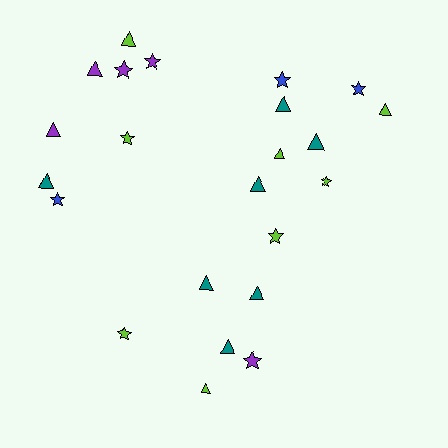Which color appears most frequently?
Lime, with 8 objects.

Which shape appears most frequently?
Triangle, with 13 objects.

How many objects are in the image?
There are 23 objects.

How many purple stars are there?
There are 3 purple stars.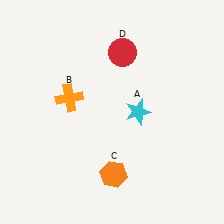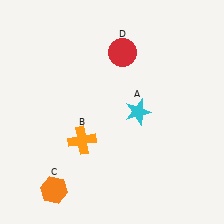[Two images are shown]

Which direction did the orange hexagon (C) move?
The orange hexagon (C) moved left.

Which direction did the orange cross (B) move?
The orange cross (B) moved down.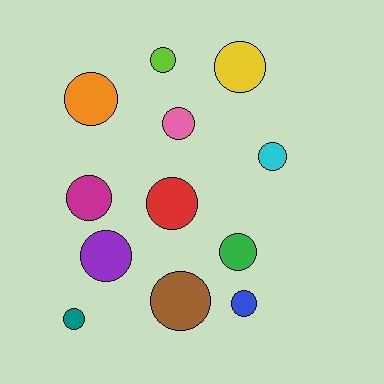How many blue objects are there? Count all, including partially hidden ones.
There is 1 blue object.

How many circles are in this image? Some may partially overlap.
There are 12 circles.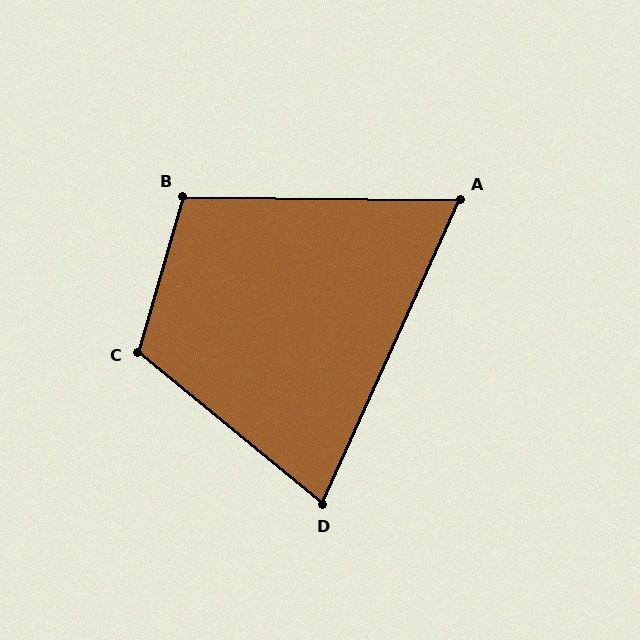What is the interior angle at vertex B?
Approximately 105 degrees (obtuse).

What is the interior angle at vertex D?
Approximately 75 degrees (acute).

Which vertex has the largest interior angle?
C, at approximately 114 degrees.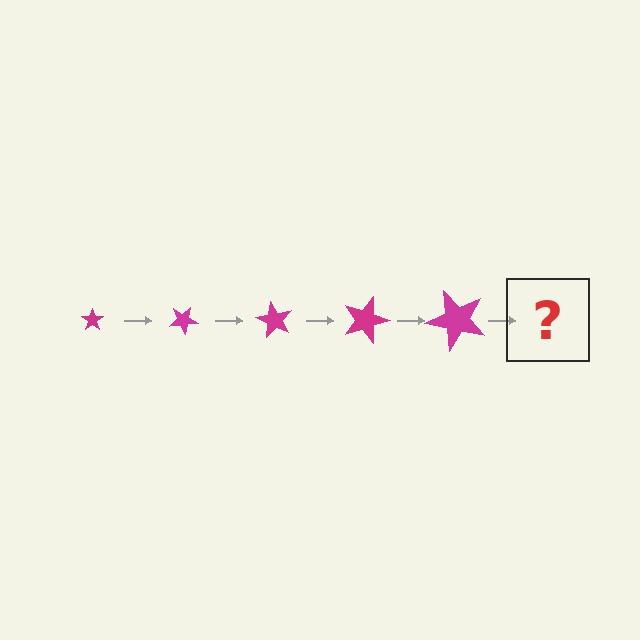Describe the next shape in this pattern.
It should be a star, larger than the previous one and rotated 150 degrees from the start.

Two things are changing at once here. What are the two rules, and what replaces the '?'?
The two rules are that the star grows larger each step and it rotates 30 degrees each step. The '?' should be a star, larger than the previous one and rotated 150 degrees from the start.